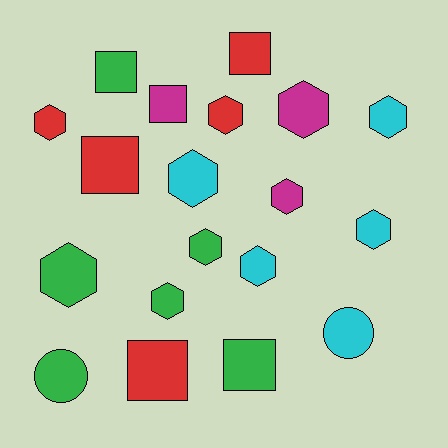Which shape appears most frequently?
Hexagon, with 11 objects.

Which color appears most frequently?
Green, with 6 objects.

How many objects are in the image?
There are 19 objects.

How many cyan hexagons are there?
There are 4 cyan hexagons.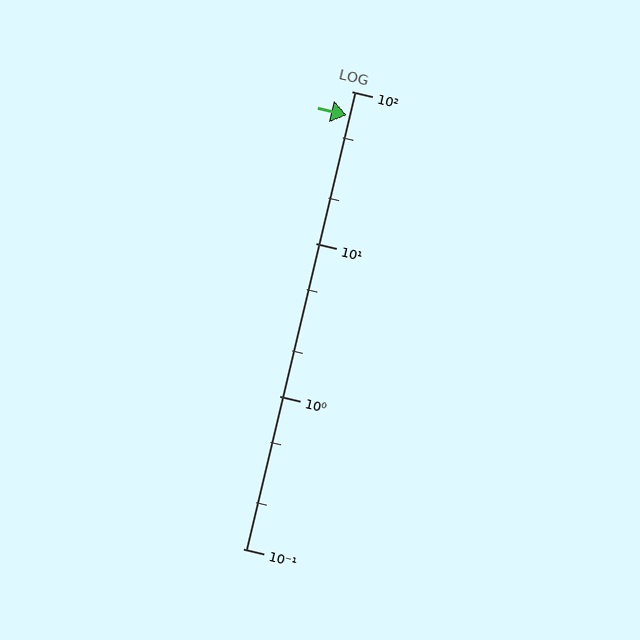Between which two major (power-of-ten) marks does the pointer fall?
The pointer is between 10 and 100.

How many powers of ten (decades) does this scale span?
The scale spans 3 decades, from 0.1 to 100.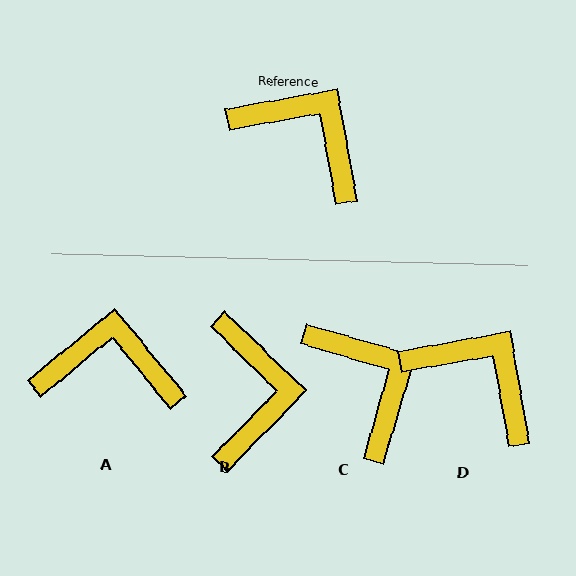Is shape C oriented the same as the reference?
No, it is off by about 26 degrees.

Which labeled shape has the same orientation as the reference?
D.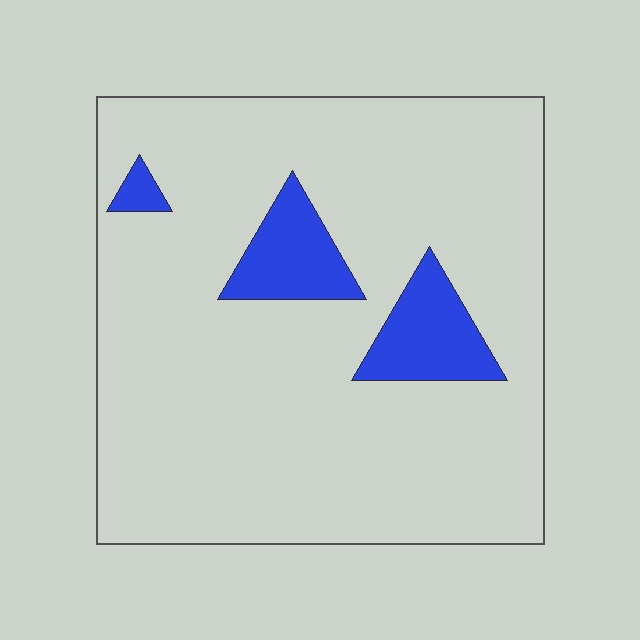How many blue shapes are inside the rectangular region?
3.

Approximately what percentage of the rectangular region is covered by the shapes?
Approximately 10%.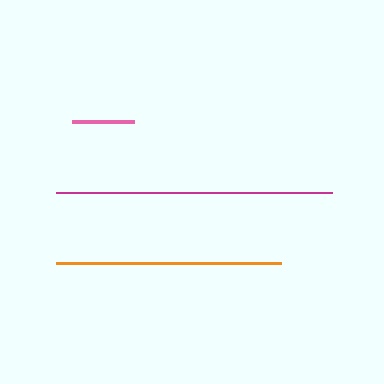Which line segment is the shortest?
The pink line is the shortest at approximately 61 pixels.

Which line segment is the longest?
The magenta line is the longest at approximately 276 pixels.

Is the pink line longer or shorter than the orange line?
The orange line is longer than the pink line.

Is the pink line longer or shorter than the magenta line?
The magenta line is longer than the pink line.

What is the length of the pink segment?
The pink segment is approximately 61 pixels long.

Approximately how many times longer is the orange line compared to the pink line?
The orange line is approximately 3.7 times the length of the pink line.